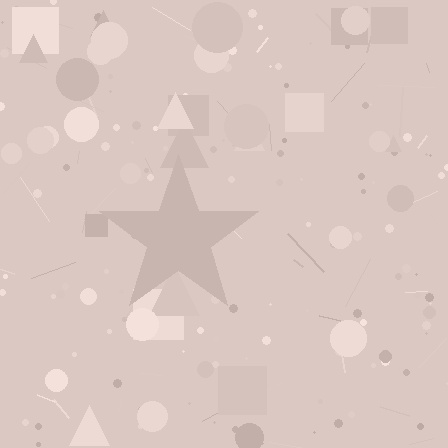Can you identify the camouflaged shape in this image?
The camouflaged shape is a star.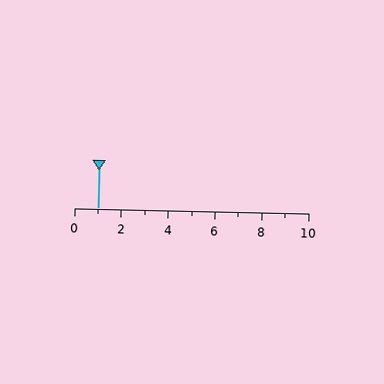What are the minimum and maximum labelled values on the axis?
The axis runs from 0 to 10.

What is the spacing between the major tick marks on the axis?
The major ticks are spaced 2 apart.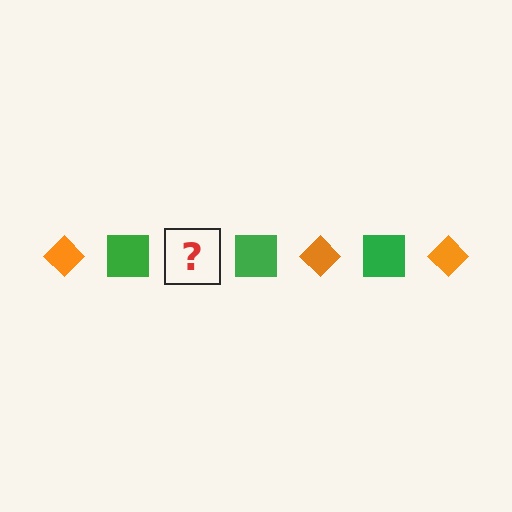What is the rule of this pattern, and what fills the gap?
The rule is that the pattern alternates between orange diamond and green square. The gap should be filled with an orange diamond.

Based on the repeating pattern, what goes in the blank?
The blank should be an orange diamond.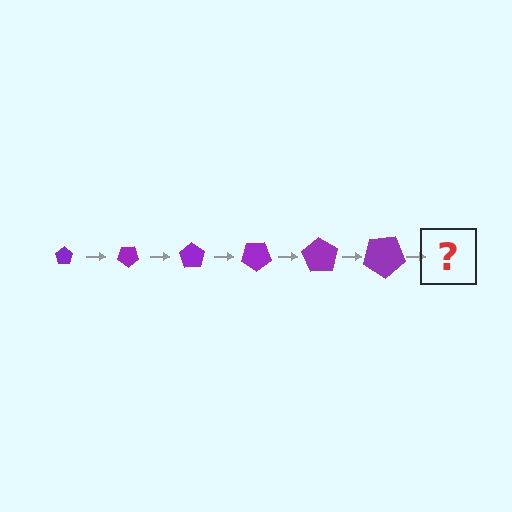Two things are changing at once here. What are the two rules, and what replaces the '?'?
The two rules are that the pentagon grows larger each step and it rotates 35 degrees each step. The '?' should be a pentagon, larger than the previous one and rotated 210 degrees from the start.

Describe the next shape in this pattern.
It should be a pentagon, larger than the previous one and rotated 210 degrees from the start.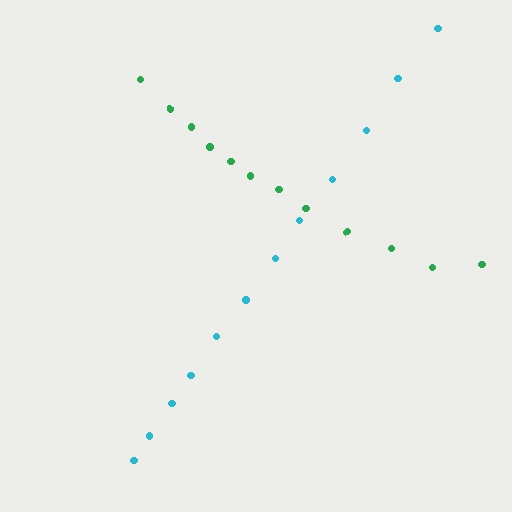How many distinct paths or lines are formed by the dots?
There are 2 distinct paths.